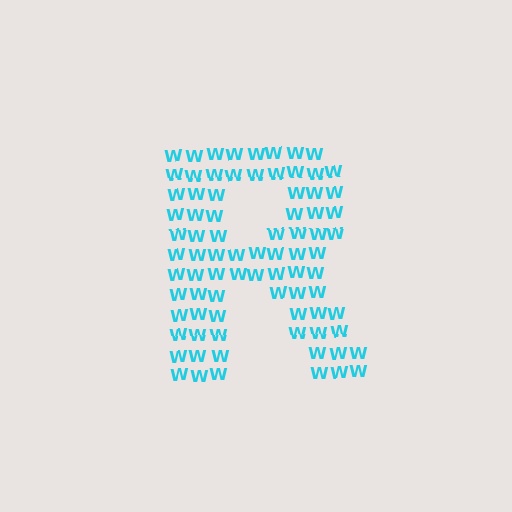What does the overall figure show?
The overall figure shows the letter R.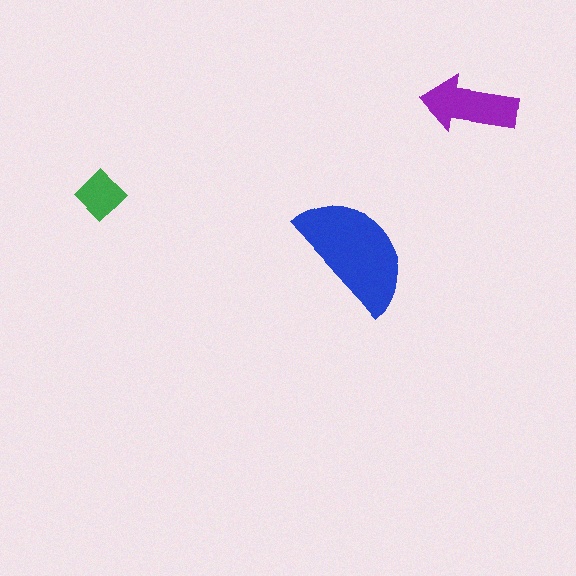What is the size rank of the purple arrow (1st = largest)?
2nd.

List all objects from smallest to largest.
The green diamond, the purple arrow, the blue semicircle.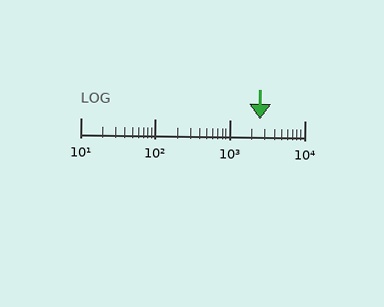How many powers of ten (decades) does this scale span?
The scale spans 3 decades, from 10 to 10000.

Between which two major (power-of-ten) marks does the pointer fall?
The pointer is between 1000 and 10000.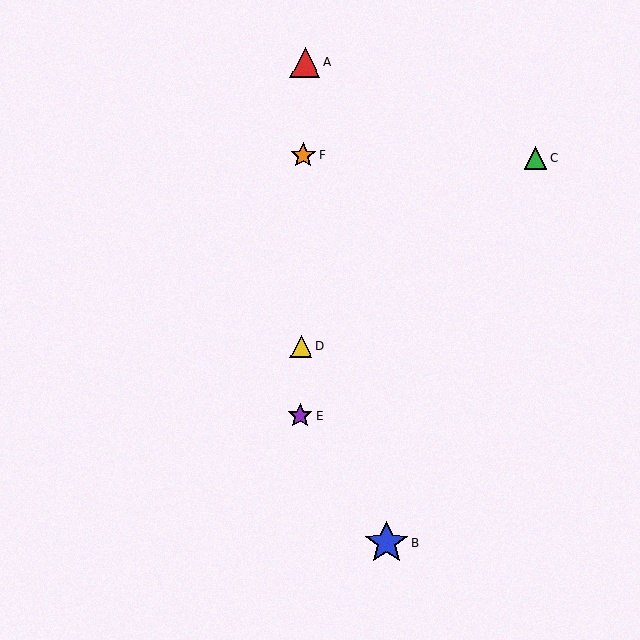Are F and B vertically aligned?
No, F is at x≈304 and B is at x≈386.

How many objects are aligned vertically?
4 objects (A, D, E, F) are aligned vertically.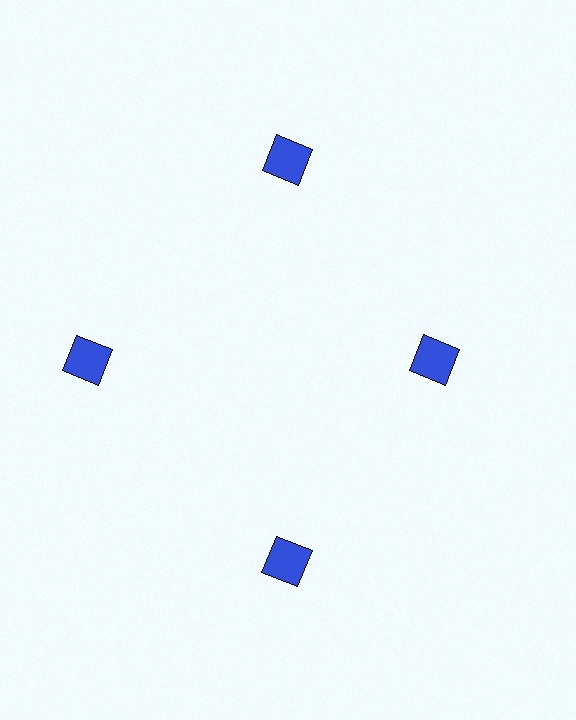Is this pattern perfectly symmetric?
No. The 4 blue squares are arranged in a ring, but one element near the 3 o'clock position is pulled inward toward the center, breaking the 4-fold rotational symmetry.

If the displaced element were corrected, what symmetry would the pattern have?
It would have 4-fold rotational symmetry — the pattern would map onto itself every 90 degrees.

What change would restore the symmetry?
The symmetry would be restored by moving it outward, back onto the ring so that all 4 squares sit at equal angles and equal distance from the center.